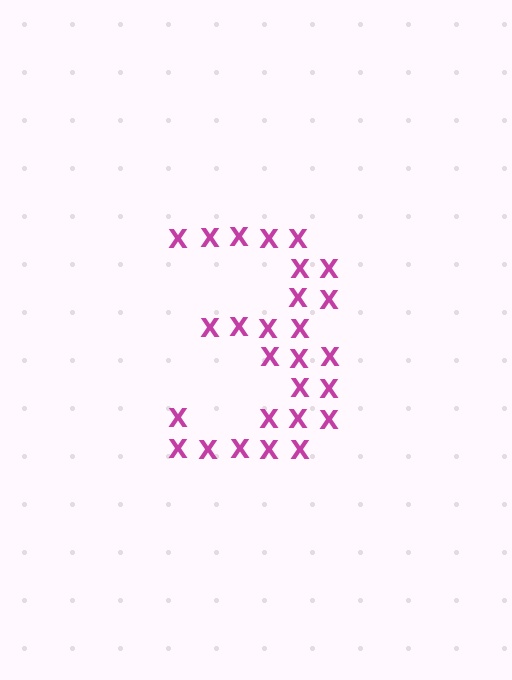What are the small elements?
The small elements are letter X's.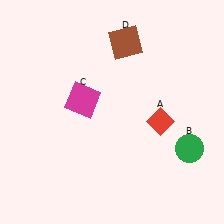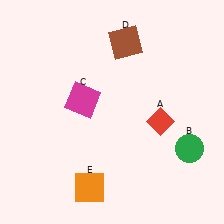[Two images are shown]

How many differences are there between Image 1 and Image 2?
There is 1 difference between the two images.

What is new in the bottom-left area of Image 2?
An orange square (E) was added in the bottom-left area of Image 2.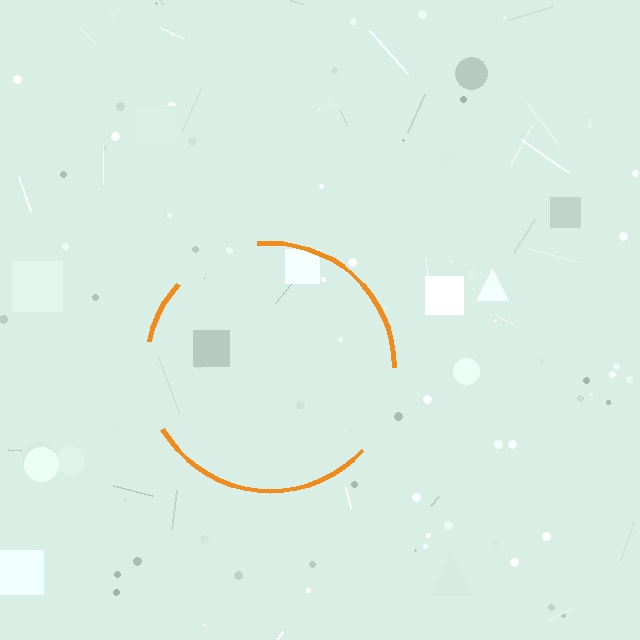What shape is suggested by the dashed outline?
The dashed outline suggests a circle.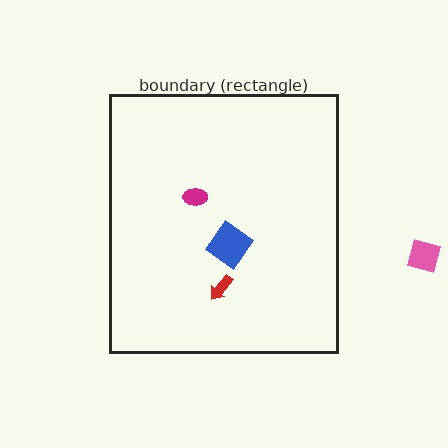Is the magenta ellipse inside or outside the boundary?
Inside.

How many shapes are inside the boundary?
3 inside, 1 outside.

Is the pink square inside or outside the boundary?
Outside.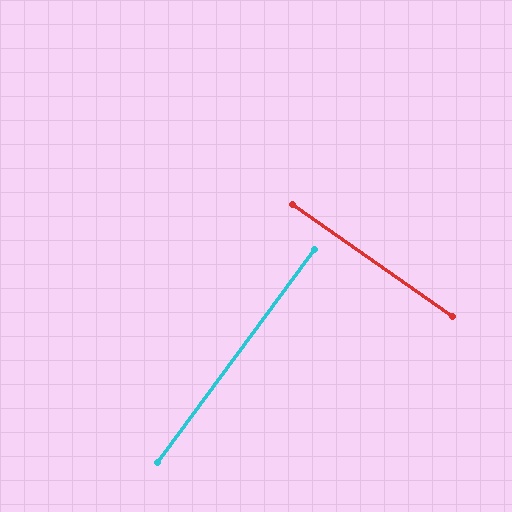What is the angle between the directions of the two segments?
Approximately 89 degrees.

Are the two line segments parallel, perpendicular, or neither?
Perpendicular — they meet at approximately 89°.